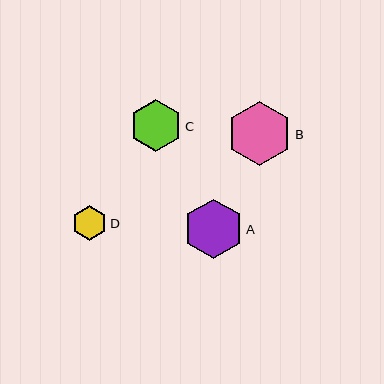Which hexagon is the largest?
Hexagon B is the largest with a size of approximately 65 pixels.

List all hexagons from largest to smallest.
From largest to smallest: B, A, C, D.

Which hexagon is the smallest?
Hexagon D is the smallest with a size of approximately 35 pixels.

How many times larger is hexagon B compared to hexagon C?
Hexagon B is approximately 1.2 times the size of hexagon C.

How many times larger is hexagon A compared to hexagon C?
Hexagon A is approximately 1.1 times the size of hexagon C.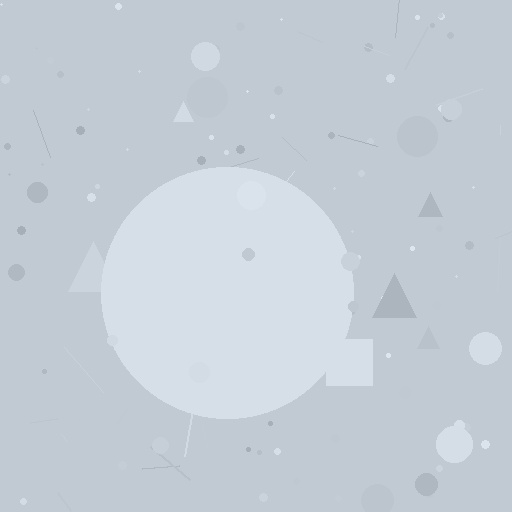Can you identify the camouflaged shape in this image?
The camouflaged shape is a circle.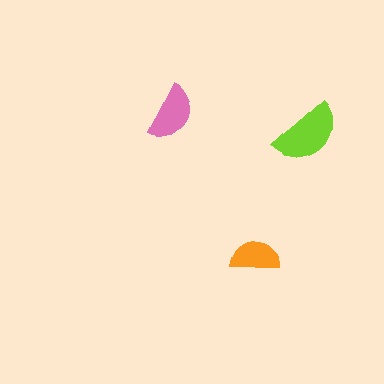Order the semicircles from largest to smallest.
the lime one, the pink one, the orange one.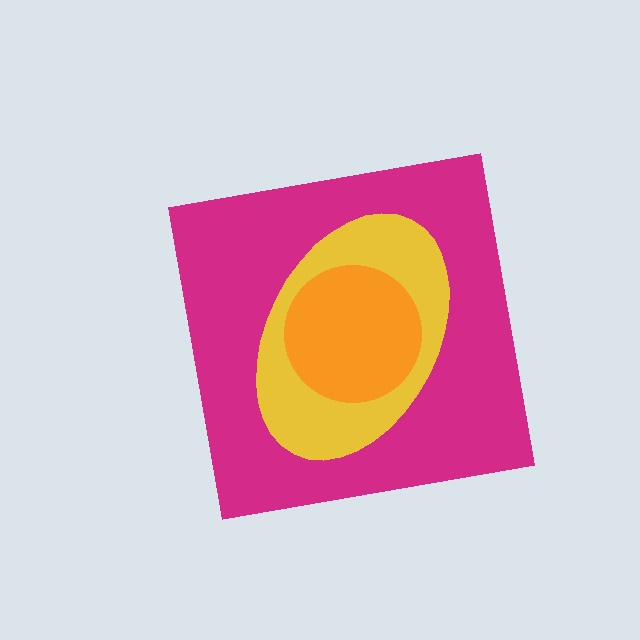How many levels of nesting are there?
3.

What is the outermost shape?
The magenta square.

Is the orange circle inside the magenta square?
Yes.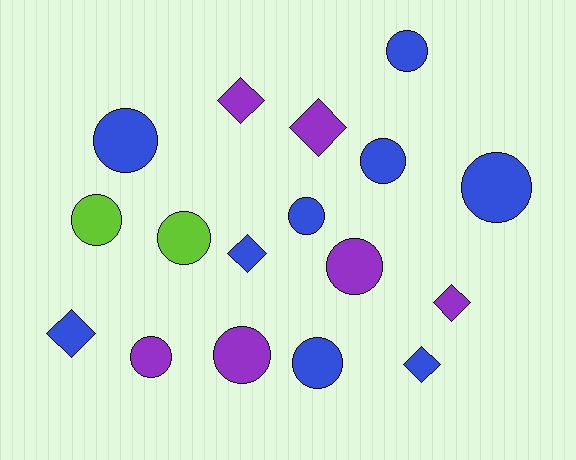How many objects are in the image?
There are 17 objects.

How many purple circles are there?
There are 3 purple circles.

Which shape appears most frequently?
Circle, with 11 objects.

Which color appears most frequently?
Blue, with 9 objects.